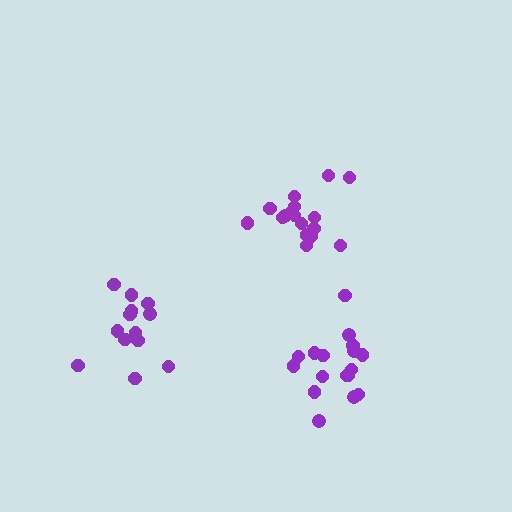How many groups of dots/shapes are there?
There are 3 groups.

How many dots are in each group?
Group 1: 17 dots, Group 2: 17 dots, Group 3: 13 dots (47 total).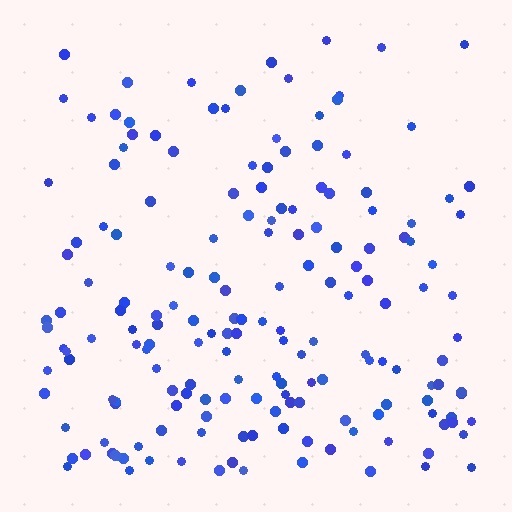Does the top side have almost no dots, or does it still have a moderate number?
Still a moderate number, just noticeably fewer than the bottom.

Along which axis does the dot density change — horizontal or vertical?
Vertical.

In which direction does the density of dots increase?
From top to bottom, with the bottom side densest.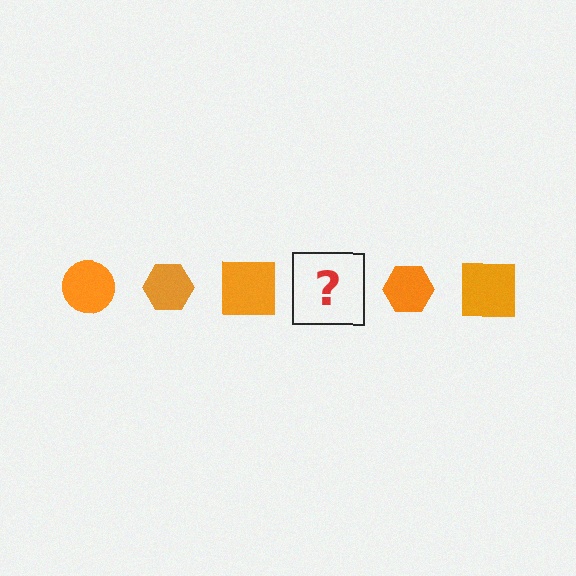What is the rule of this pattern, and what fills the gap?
The rule is that the pattern cycles through circle, hexagon, square shapes in orange. The gap should be filled with an orange circle.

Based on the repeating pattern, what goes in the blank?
The blank should be an orange circle.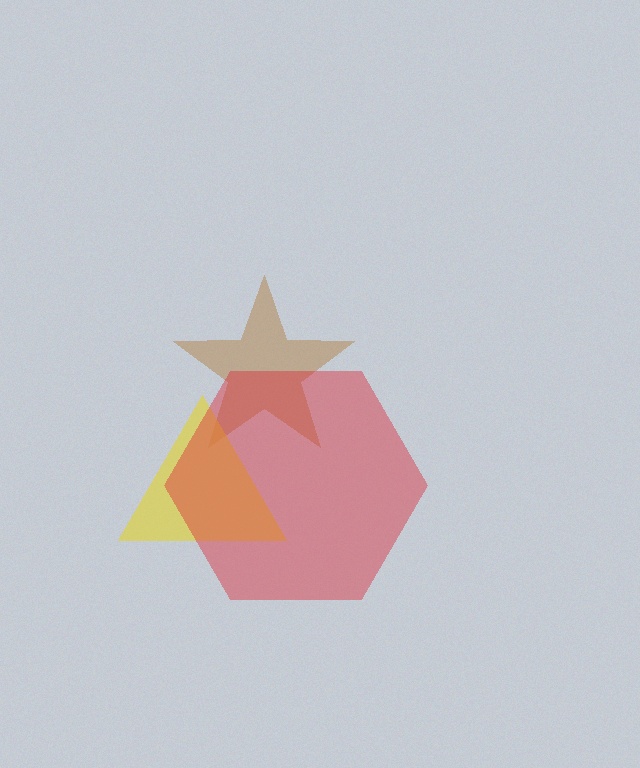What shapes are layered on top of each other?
The layered shapes are: a brown star, a yellow triangle, a red hexagon.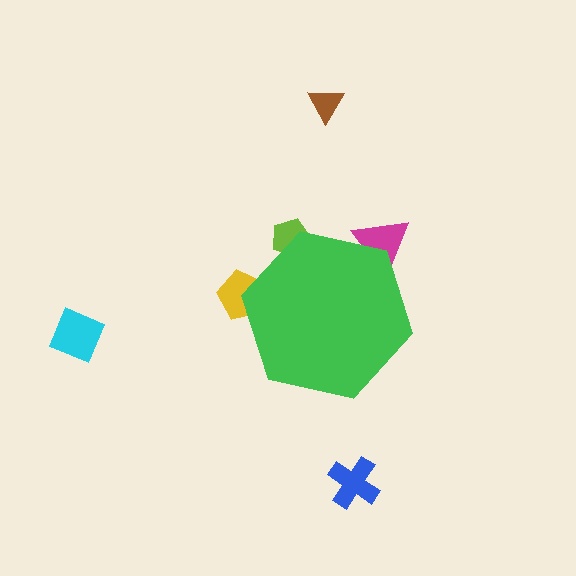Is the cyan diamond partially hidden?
No, the cyan diamond is fully visible.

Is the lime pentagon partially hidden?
Yes, the lime pentagon is partially hidden behind the green hexagon.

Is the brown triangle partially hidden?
No, the brown triangle is fully visible.